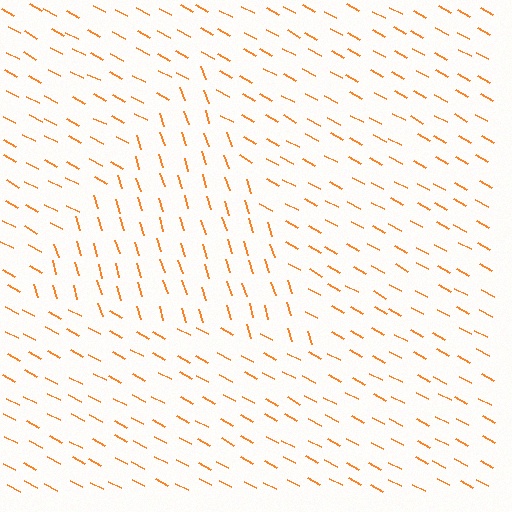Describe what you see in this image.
The image is filled with small orange line segments. A triangle region in the image has lines oriented differently from the surrounding lines, creating a visible texture boundary.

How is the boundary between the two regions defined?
The boundary is defined purely by a change in line orientation (approximately 45 degrees difference). All lines are the same color and thickness.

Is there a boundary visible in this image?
Yes, there is a texture boundary formed by a change in line orientation.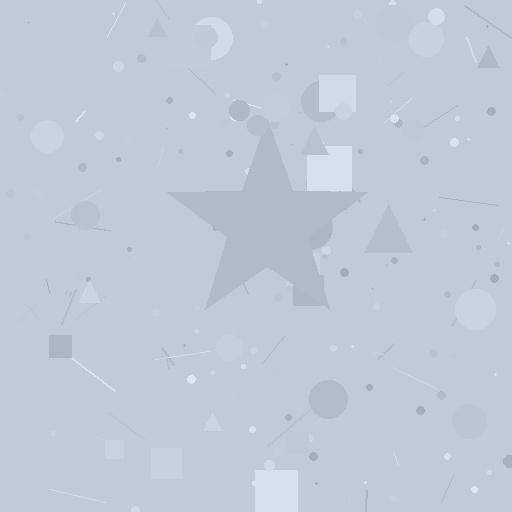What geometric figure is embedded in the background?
A star is embedded in the background.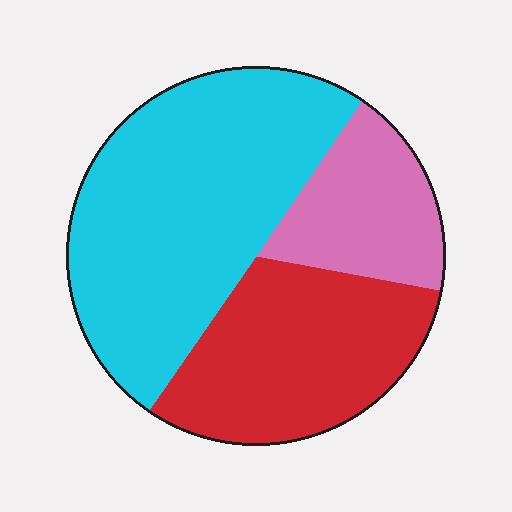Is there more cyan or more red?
Cyan.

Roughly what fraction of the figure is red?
Red covers around 30% of the figure.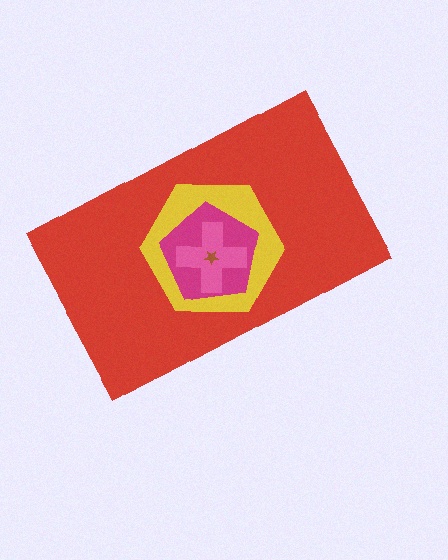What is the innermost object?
The brown star.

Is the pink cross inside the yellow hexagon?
Yes.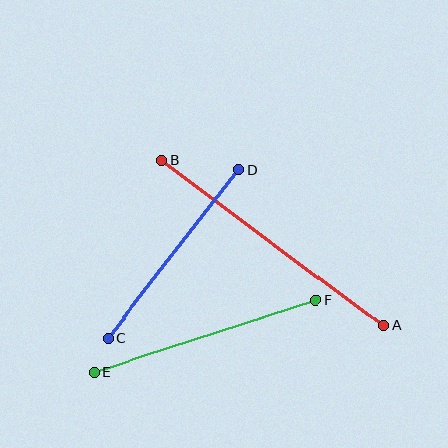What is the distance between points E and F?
The distance is approximately 234 pixels.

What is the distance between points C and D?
The distance is approximately 213 pixels.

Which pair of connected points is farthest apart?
Points A and B are farthest apart.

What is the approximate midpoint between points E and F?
The midpoint is at approximately (205, 336) pixels.